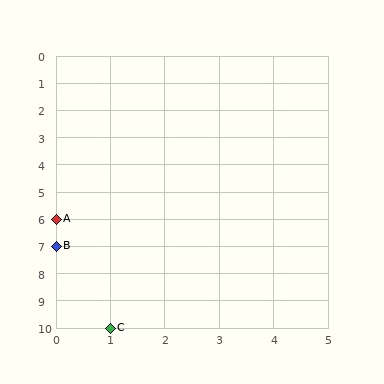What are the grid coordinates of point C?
Point C is at grid coordinates (1, 10).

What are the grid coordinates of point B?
Point B is at grid coordinates (0, 7).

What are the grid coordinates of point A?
Point A is at grid coordinates (0, 6).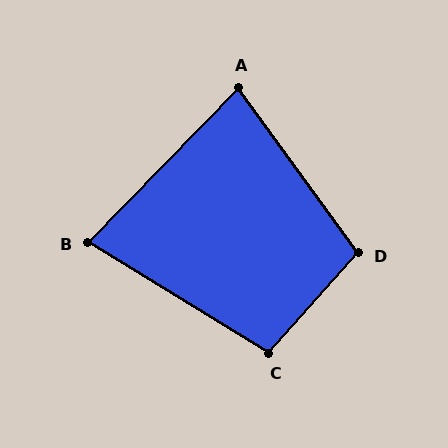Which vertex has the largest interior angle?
D, at approximately 103 degrees.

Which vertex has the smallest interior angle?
B, at approximately 77 degrees.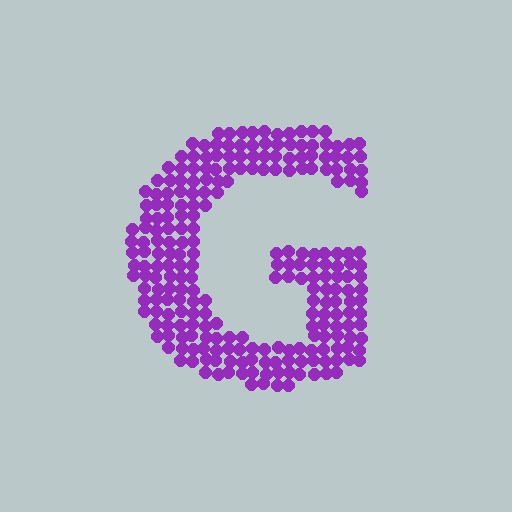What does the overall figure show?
The overall figure shows the letter G.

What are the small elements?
The small elements are circles.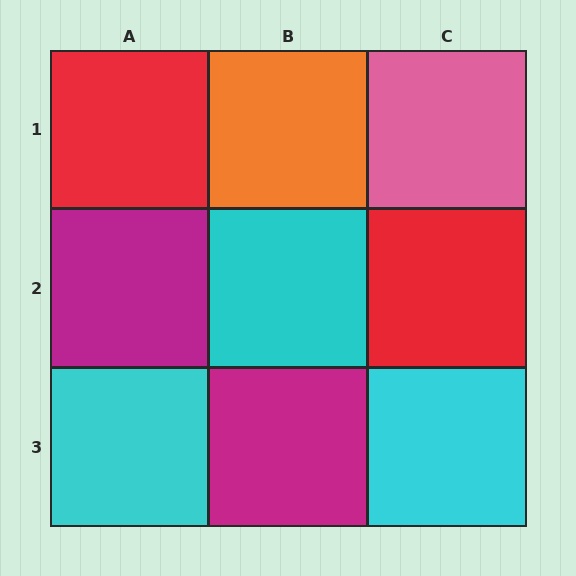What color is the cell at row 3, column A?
Cyan.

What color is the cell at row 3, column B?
Magenta.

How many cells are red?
2 cells are red.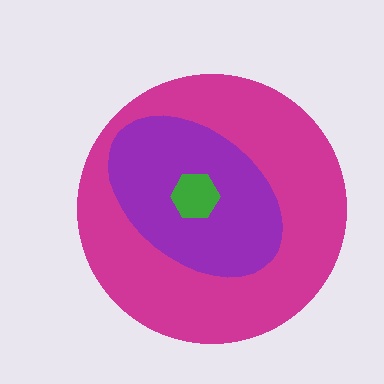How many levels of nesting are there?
3.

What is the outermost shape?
The magenta circle.